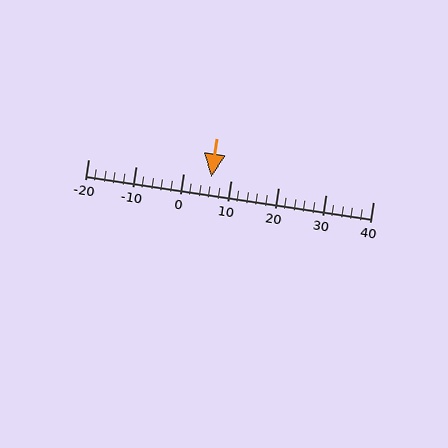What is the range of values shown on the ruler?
The ruler shows values from -20 to 40.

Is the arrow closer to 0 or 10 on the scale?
The arrow is closer to 10.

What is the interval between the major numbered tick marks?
The major tick marks are spaced 10 units apart.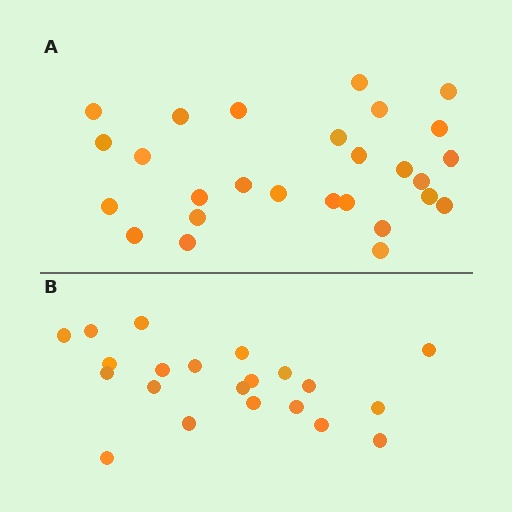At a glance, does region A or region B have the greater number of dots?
Region A (the top region) has more dots.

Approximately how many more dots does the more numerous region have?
Region A has about 6 more dots than region B.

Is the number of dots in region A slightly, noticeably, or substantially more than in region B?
Region A has noticeably more, but not dramatically so. The ratio is roughly 1.3 to 1.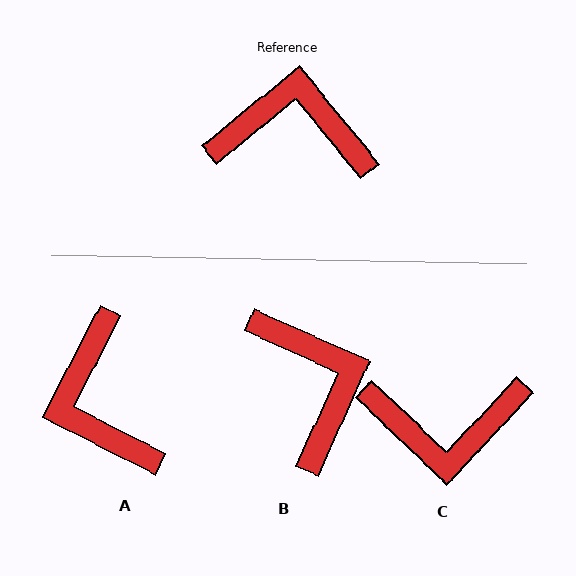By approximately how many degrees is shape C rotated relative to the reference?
Approximately 173 degrees clockwise.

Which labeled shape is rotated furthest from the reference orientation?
C, about 173 degrees away.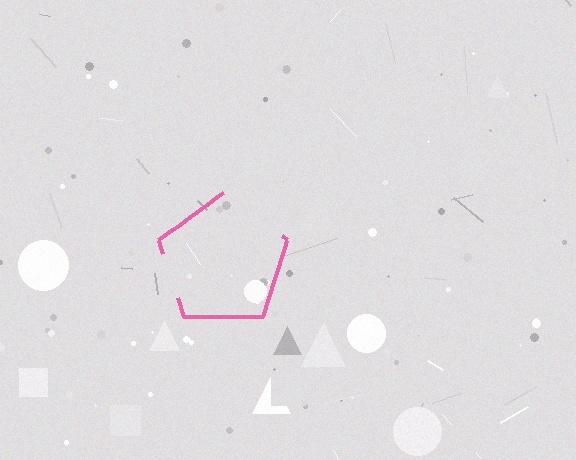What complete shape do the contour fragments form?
The contour fragments form a pentagon.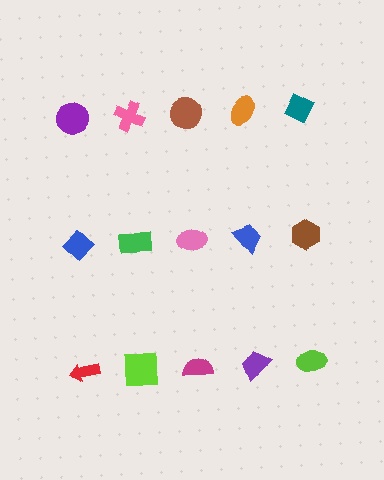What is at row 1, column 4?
An orange ellipse.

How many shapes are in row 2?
5 shapes.